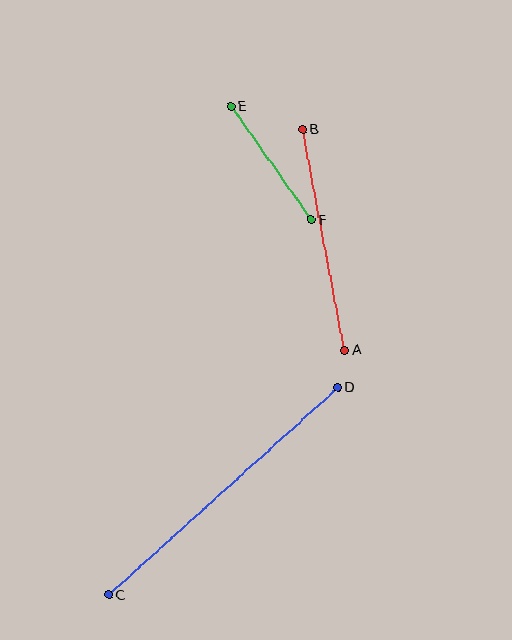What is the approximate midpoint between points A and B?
The midpoint is at approximately (324, 240) pixels.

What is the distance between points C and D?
The distance is approximately 309 pixels.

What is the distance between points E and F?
The distance is approximately 138 pixels.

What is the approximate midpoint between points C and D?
The midpoint is at approximately (223, 491) pixels.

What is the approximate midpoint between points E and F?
The midpoint is at approximately (271, 163) pixels.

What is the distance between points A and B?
The distance is approximately 225 pixels.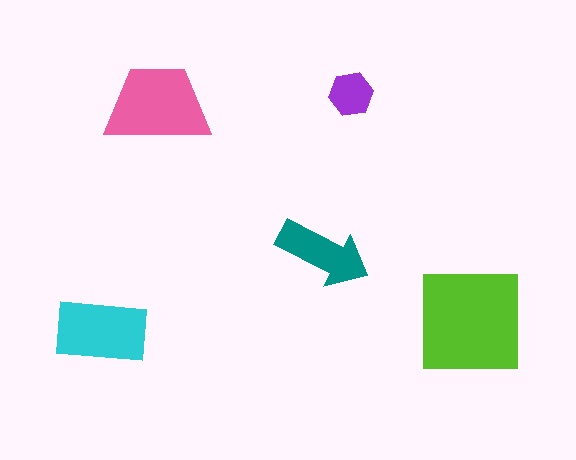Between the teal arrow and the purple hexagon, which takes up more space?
The teal arrow.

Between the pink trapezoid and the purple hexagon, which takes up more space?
The pink trapezoid.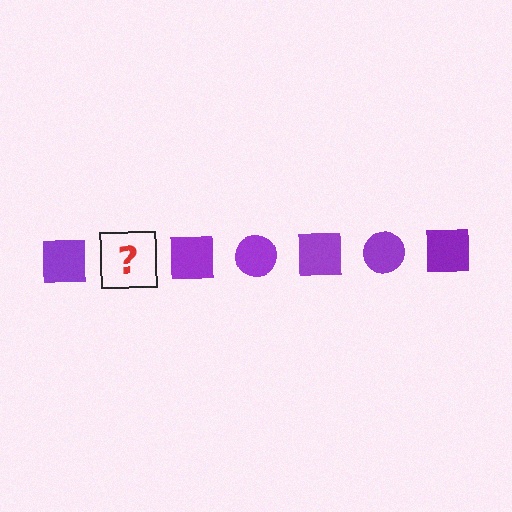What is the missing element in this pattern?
The missing element is a purple circle.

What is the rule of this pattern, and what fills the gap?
The rule is that the pattern cycles through square, circle shapes in purple. The gap should be filled with a purple circle.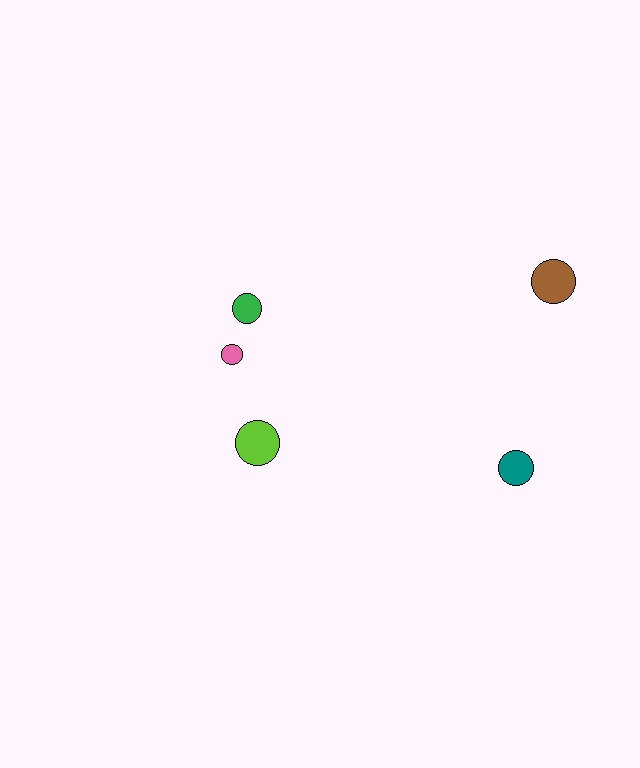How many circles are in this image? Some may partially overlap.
There are 5 circles.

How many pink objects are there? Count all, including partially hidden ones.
There is 1 pink object.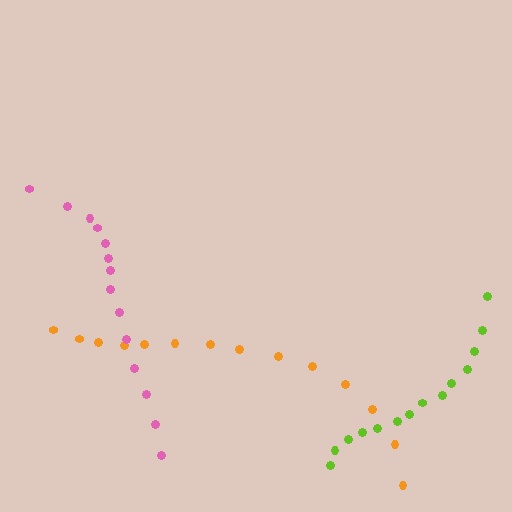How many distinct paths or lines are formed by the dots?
There are 3 distinct paths.